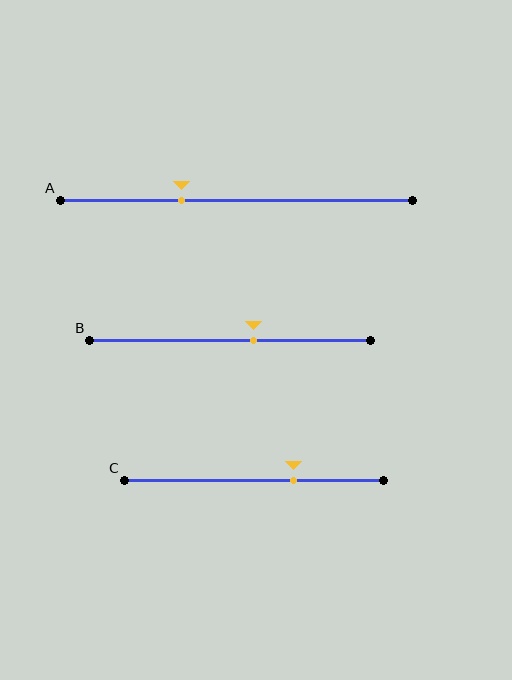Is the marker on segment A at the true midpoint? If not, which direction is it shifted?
No, the marker on segment A is shifted to the left by about 16% of the segment length.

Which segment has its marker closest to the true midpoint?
Segment B has its marker closest to the true midpoint.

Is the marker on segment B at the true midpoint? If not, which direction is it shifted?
No, the marker on segment B is shifted to the right by about 8% of the segment length.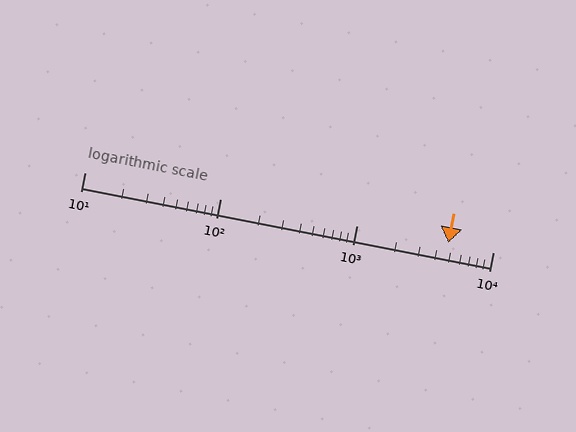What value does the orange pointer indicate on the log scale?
The pointer indicates approximately 4700.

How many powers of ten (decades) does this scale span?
The scale spans 3 decades, from 10 to 10000.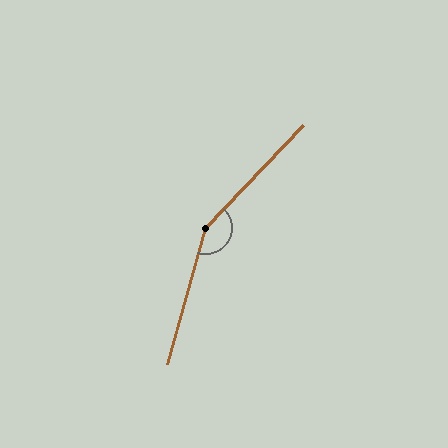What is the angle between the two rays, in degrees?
Approximately 152 degrees.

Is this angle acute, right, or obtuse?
It is obtuse.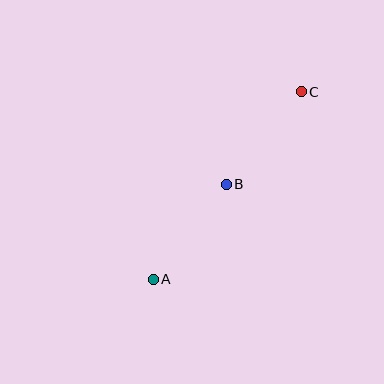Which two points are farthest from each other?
Points A and C are farthest from each other.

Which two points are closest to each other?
Points B and C are closest to each other.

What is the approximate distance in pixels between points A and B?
The distance between A and B is approximately 120 pixels.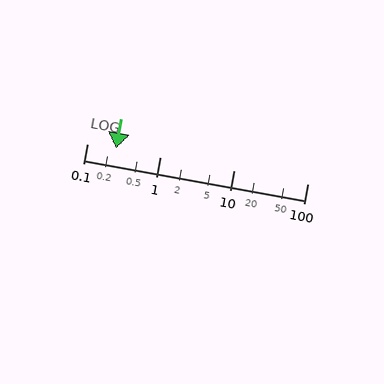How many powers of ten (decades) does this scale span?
The scale spans 3 decades, from 0.1 to 100.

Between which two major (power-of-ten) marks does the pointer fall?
The pointer is between 0.1 and 1.